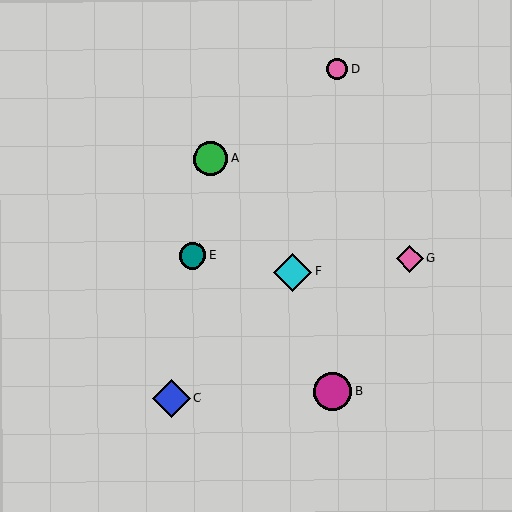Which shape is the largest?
The blue diamond (labeled C) is the largest.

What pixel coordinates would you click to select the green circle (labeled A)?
Click at (211, 159) to select the green circle A.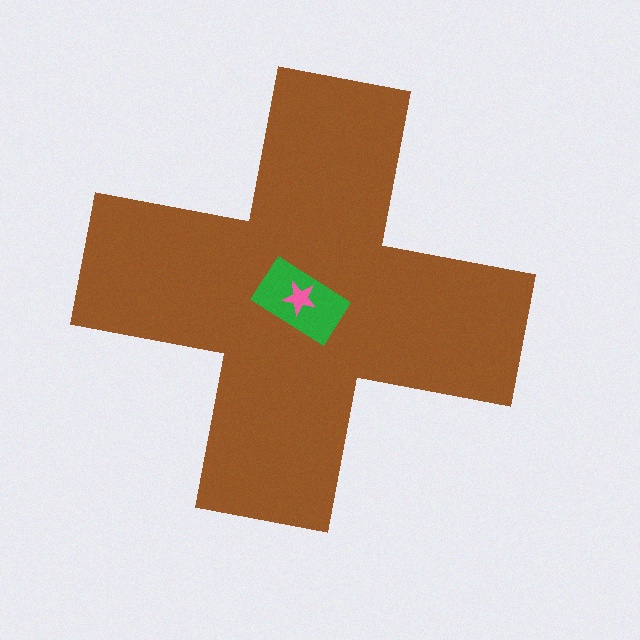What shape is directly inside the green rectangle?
The pink star.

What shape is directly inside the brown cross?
The green rectangle.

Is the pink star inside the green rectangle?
Yes.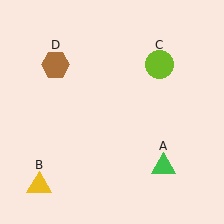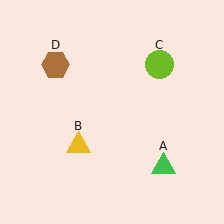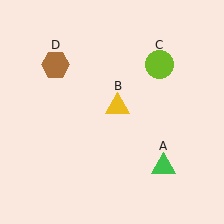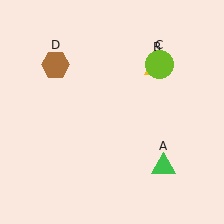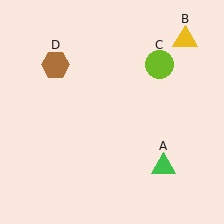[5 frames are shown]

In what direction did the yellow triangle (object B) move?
The yellow triangle (object B) moved up and to the right.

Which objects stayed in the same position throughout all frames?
Green triangle (object A) and lime circle (object C) and brown hexagon (object D) remained stationary.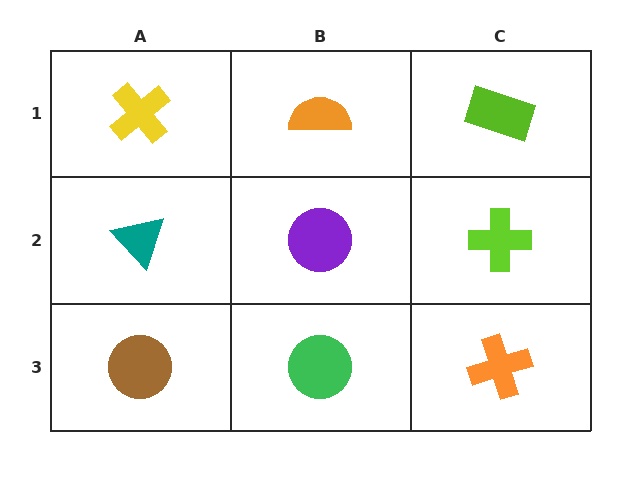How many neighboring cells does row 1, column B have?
3.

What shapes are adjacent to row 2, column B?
An orange semicircle (row 1, column B), a green circle (row 3, column B), a teal triangle (row 2, column A), a lime cross (row 2, column C).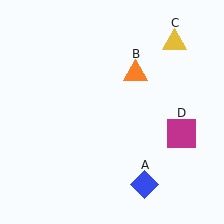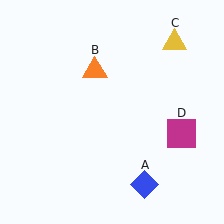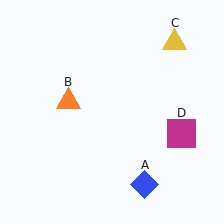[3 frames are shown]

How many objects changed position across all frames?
1 object changed position: orange triangle (object B).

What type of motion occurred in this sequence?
The orange triangle (object B) rotated counterclockwise around the center of the scene.